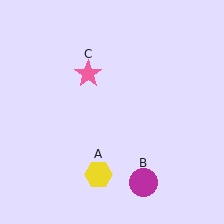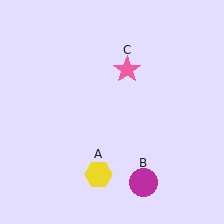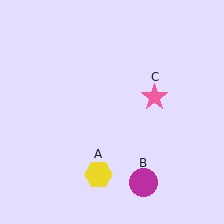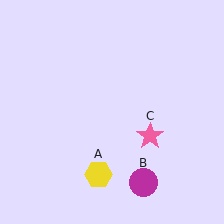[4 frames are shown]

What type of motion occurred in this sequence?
The pink star (object C) rotated clockwise around the center of the scene.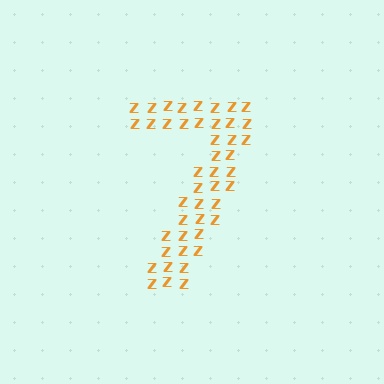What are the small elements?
The small elements are letter Z's.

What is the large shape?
The large shape is the digit 7.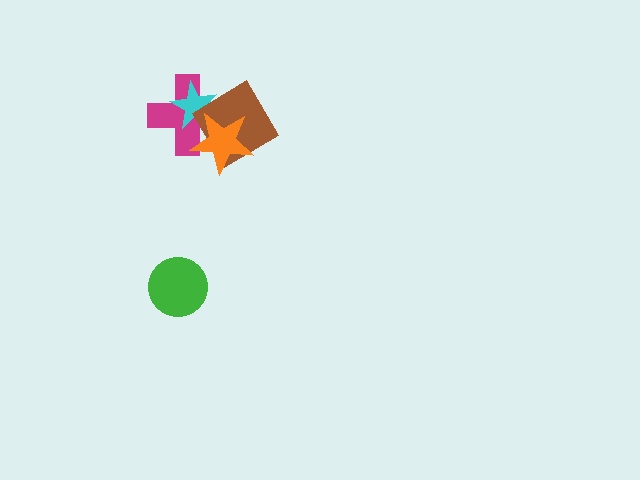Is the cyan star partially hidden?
Yes, it is partially covered by another shape.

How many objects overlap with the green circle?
0 objects overlap with the green circle.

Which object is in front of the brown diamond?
The orange star is in front of the brown diamond.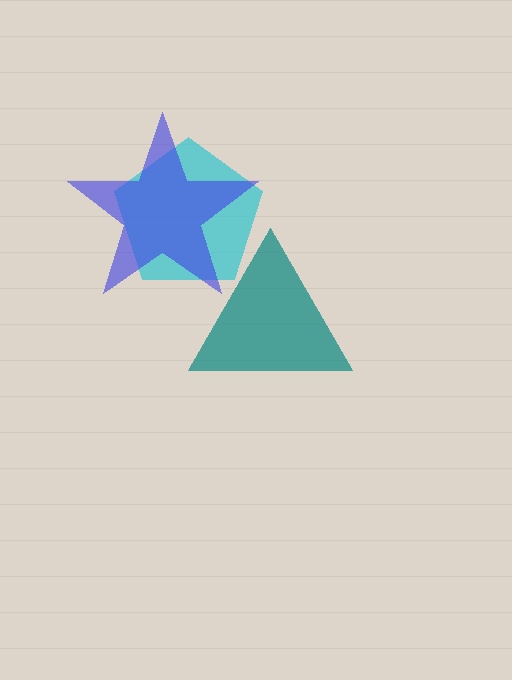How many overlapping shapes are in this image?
There are 3 overlapping shapes in the image.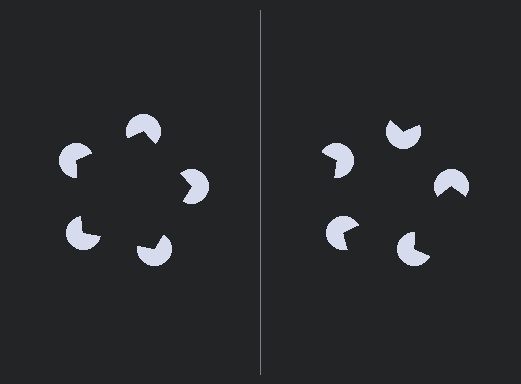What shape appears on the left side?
An illusory pentagon.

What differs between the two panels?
The pac-man discs are positioned identically on both sides; only the wedge orientations differ. On the left they align to a pentagon; on the right they are misaligned.